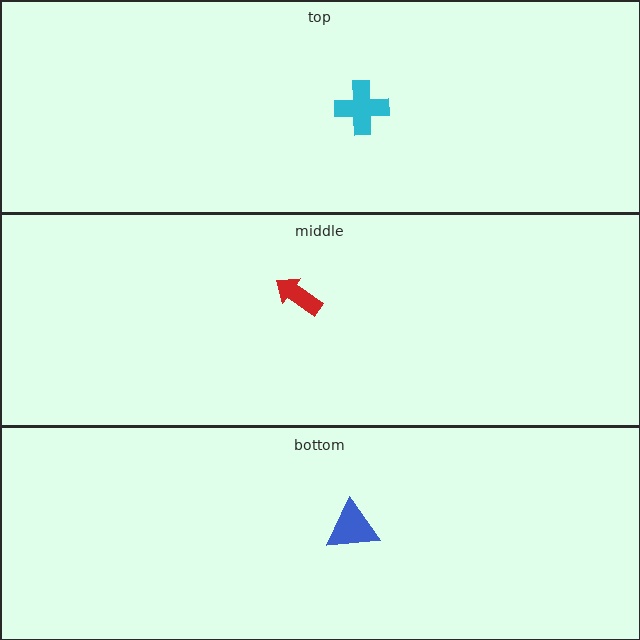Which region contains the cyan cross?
The top region.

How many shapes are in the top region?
1.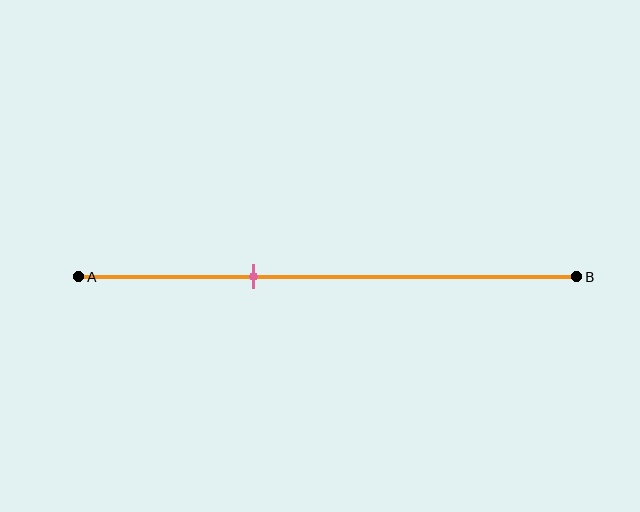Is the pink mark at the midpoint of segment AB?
No, the mark is at about 35% from A, not at the 50% midpoint.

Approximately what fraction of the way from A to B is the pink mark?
The pink mark is approximately 35% of the way from A to B.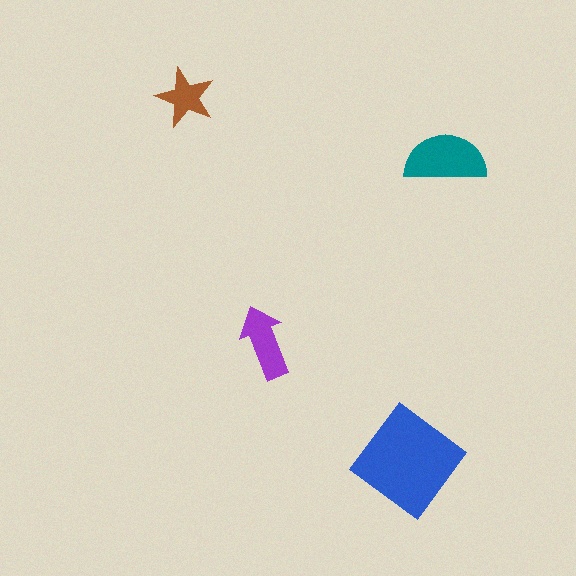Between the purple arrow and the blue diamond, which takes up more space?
The blue diamond.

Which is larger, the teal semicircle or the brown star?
The teal semicircle.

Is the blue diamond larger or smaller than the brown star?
Larger.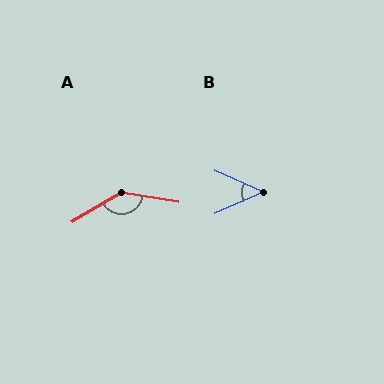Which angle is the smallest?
B, at approximately 49 degrees.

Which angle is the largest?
A, at approximately 140 degrees.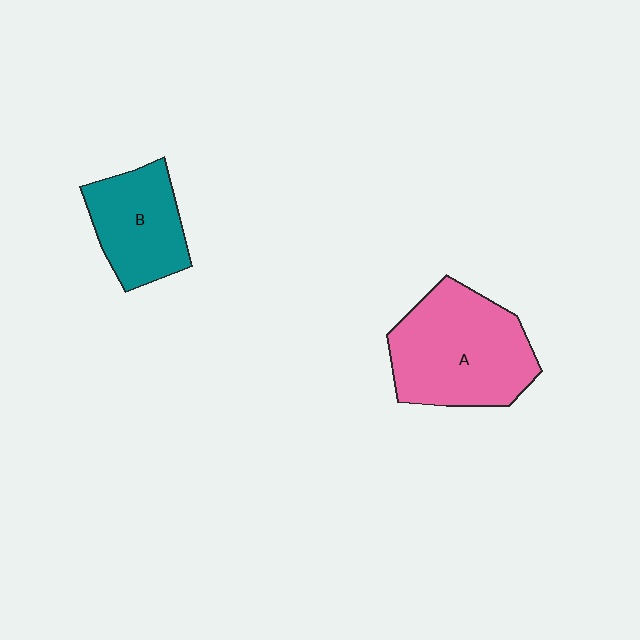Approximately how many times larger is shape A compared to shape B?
Approximately 1.5 times.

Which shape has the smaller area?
Shape B (teal).